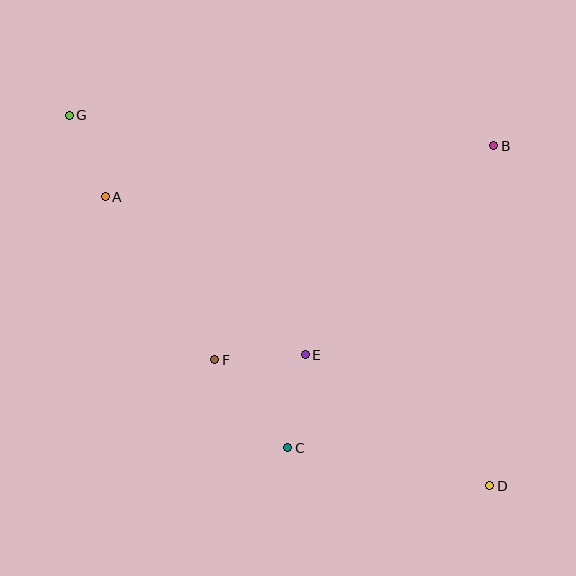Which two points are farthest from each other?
Points D and G are farthest from each other.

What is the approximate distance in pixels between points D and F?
The distance between D and F is approximately 302 pixels.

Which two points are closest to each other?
Points A and G are closest to each other.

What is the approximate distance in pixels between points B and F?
The distance between B and F is approximately 352 pixels.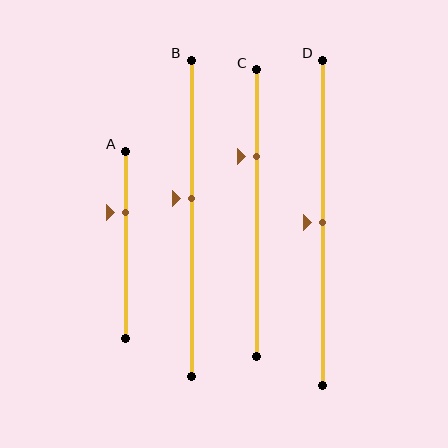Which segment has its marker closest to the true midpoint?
Segment D has its marker closest to the true midpoint.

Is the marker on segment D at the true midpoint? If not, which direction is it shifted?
Yes, the marker on segment D is at the true midpoint.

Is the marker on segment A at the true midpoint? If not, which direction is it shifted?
No, the marker on segment A is shifted upward by about 18% of the segment length.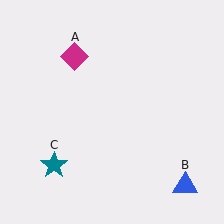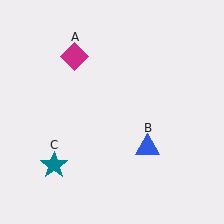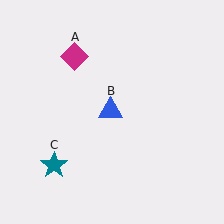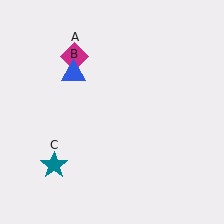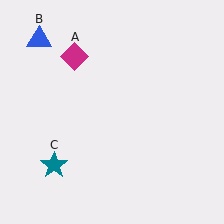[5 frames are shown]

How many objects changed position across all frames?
1 object changed position: blue triangle (object B).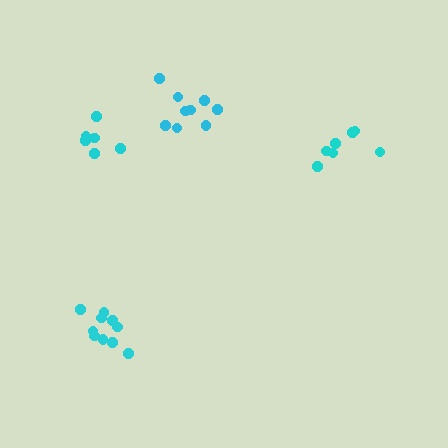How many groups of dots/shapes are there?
There are 4 groups.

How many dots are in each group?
Group 1: 9 dots, Group 2: 10 dots, Group 3: 6 dots, Group 4: 7 dots (32 total).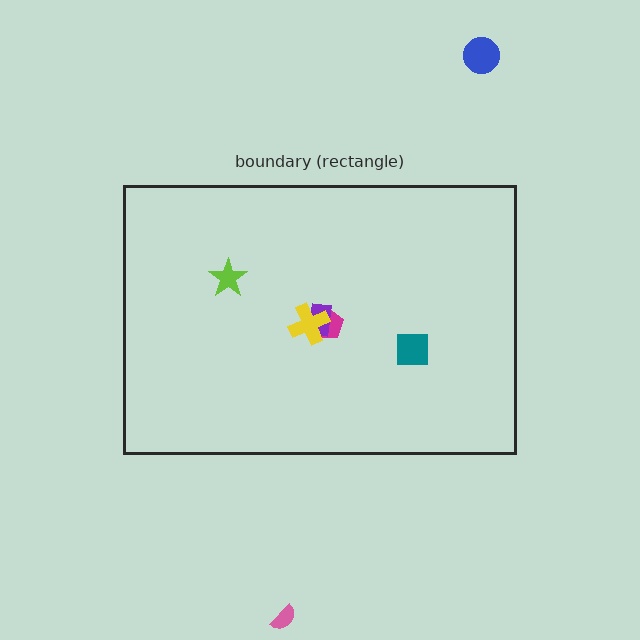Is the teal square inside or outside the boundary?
Inside.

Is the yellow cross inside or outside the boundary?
Inside.